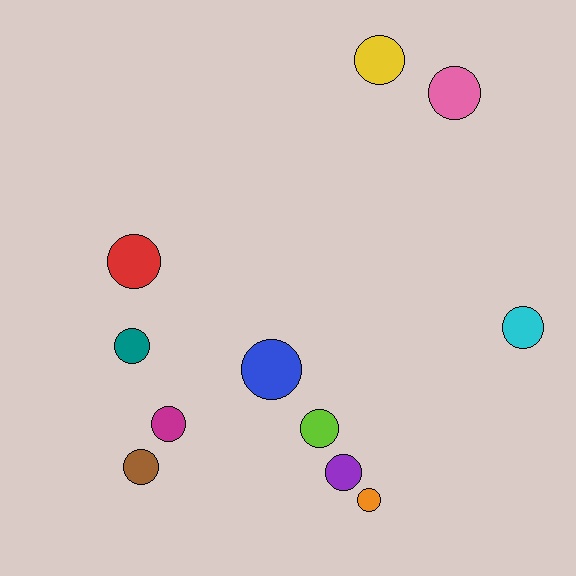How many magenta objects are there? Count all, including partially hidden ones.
There is 1 magenta object.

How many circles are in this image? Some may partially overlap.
There are 11 circles.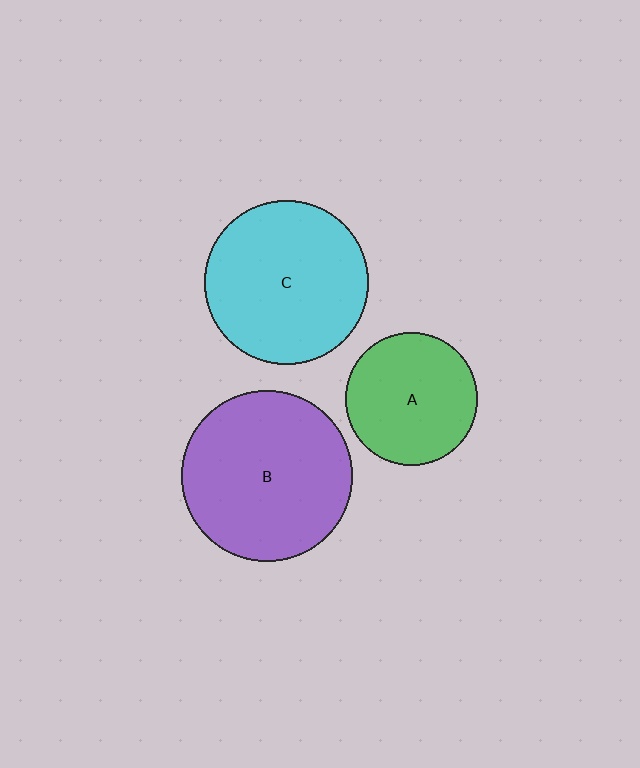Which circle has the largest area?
Circle B (purple).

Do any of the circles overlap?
No, none of the circles overlap.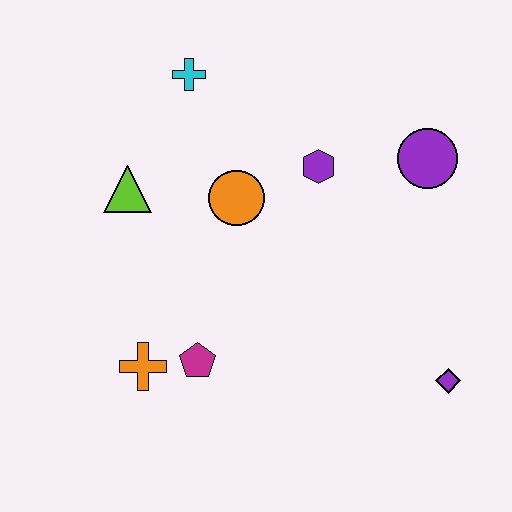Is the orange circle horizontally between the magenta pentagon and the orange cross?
No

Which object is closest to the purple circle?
The purple hexagon is closest to the purple circle.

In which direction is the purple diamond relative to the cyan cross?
The purple diamond is below the cyan cross.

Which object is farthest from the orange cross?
The purple circle is farthest from the orange cross.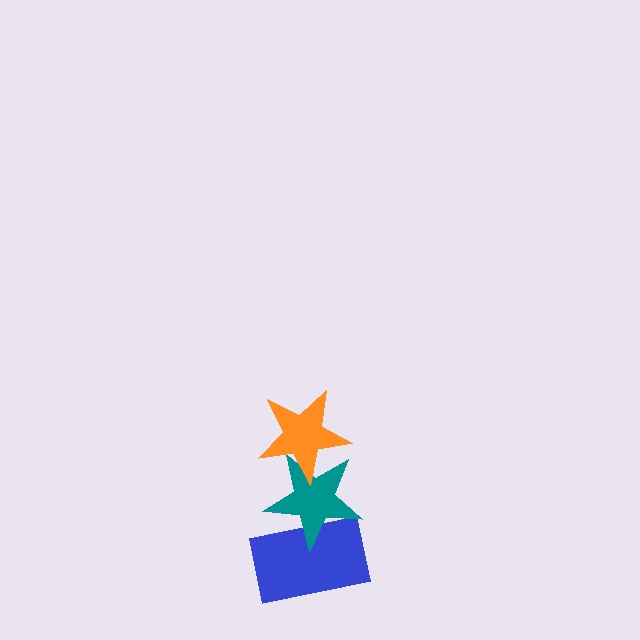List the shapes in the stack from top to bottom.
From top to bottom: the orange star, the teal star, the blue rectangle.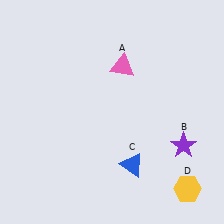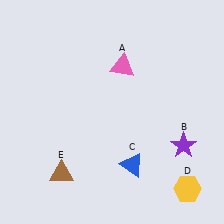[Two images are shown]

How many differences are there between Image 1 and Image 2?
There is 1 difference between the two images.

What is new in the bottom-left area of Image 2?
A brown triangle (E) was added in the bottom-left area of Image 2.